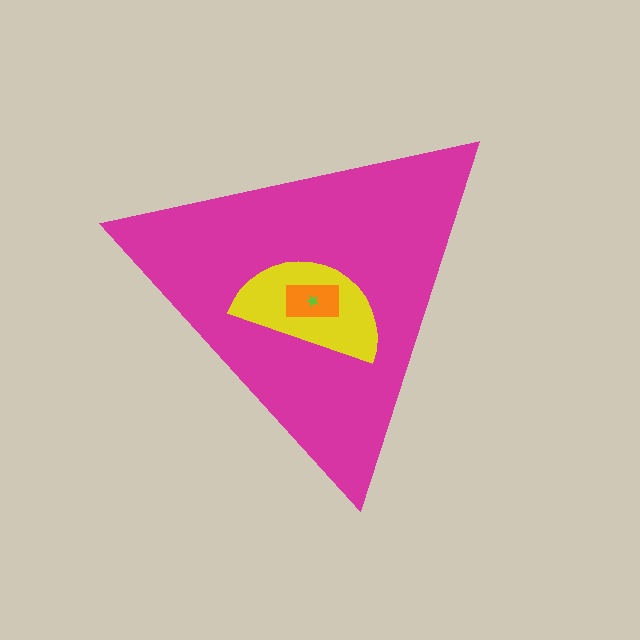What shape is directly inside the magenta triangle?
The yellow semicircle.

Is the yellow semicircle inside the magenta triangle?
Yes.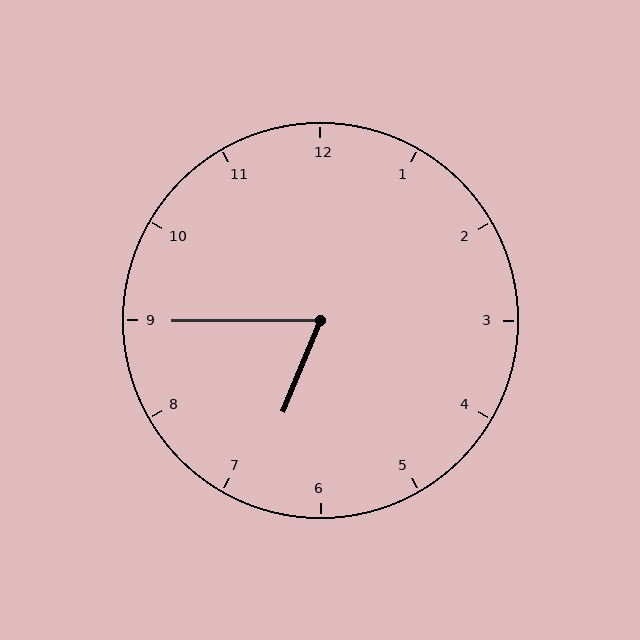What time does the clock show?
6:45.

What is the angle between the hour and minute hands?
Approximately 68 degrees.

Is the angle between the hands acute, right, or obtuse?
It is acute.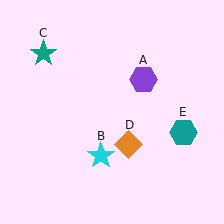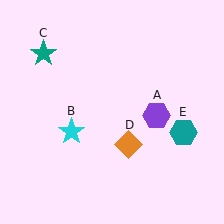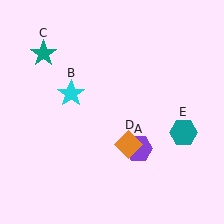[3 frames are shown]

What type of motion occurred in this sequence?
The purple hexagon (object A), cyan star (object B) rotated clockwise around the center of the scene.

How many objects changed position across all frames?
2 objects changed position: purple hexagon (object A), cyan star (object B).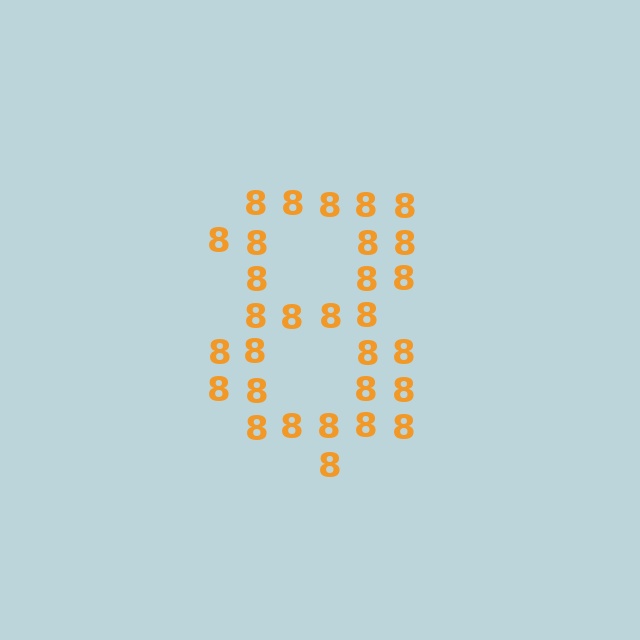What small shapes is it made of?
It is made of small digit 8's.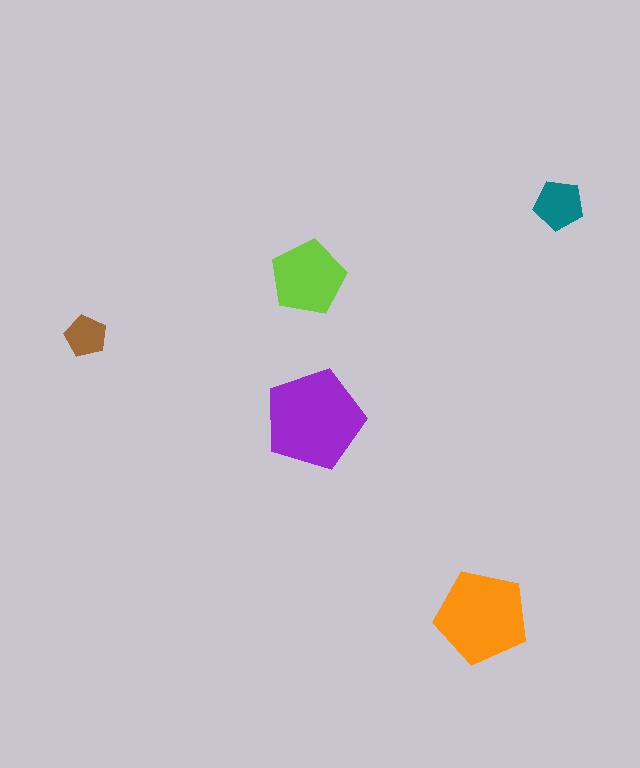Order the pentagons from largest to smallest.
the purple one, the orange one, the lime one, the teal one, the brown one.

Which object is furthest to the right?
The teal pentagon is rightmost.